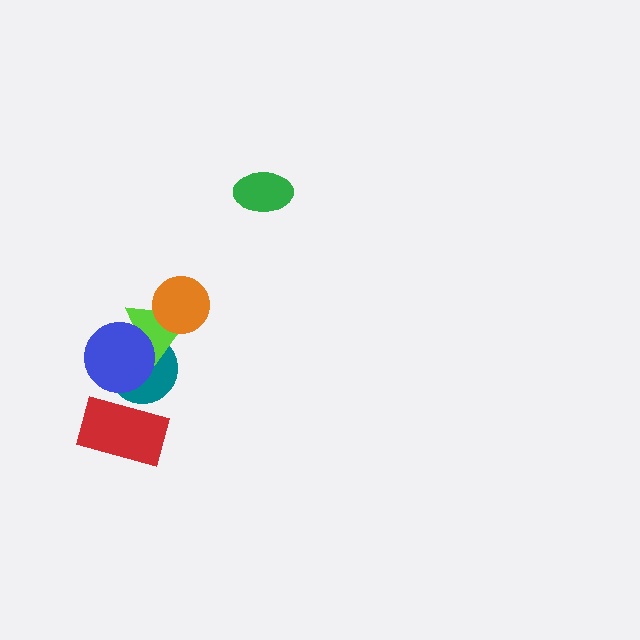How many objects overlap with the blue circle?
2 objects overlap with the blue circle.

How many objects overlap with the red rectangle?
1 object overlaps with the red rectangle.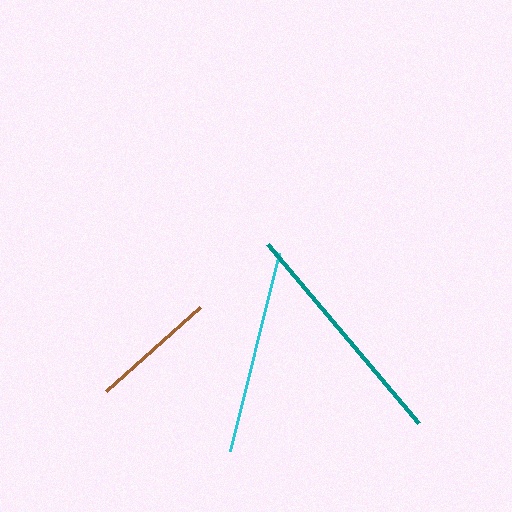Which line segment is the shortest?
The brown line is the shortest at approximately 127 pixels.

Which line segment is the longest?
The teal line is the longest at approximately 234 pixels.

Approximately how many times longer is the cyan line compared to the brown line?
The cyan line is approximately 1.6 times the length of the brown line.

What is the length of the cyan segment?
The cyan segment is approximately 204 pixels long.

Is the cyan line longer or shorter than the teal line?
The teal line is longer than the cyan line.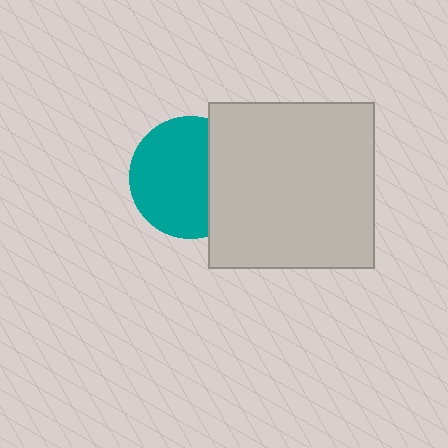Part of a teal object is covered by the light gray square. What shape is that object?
It is a circle.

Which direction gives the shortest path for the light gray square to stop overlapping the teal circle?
Moving right gives the shortest separation.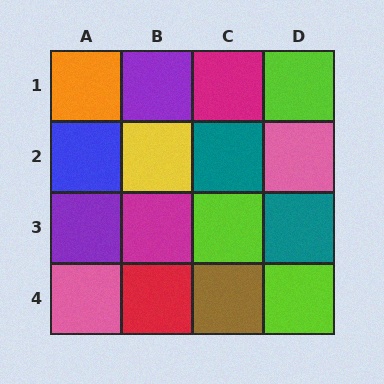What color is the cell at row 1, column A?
Orange.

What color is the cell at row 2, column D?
Pink.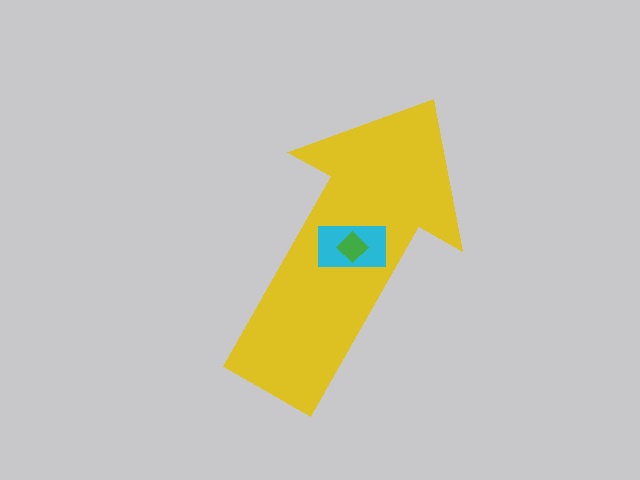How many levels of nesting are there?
3.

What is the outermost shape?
The yellow arrow.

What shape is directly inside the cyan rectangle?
The green diamond.